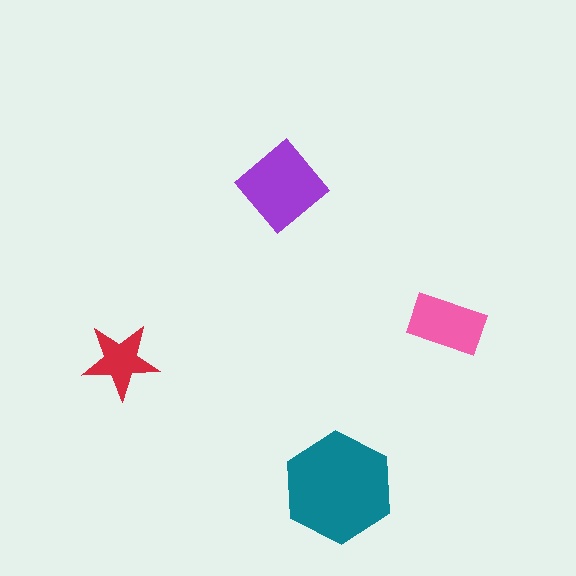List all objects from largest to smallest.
The teal hexagon, the purple diamond, the pink rectangle, the red star.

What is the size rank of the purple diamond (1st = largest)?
2nd.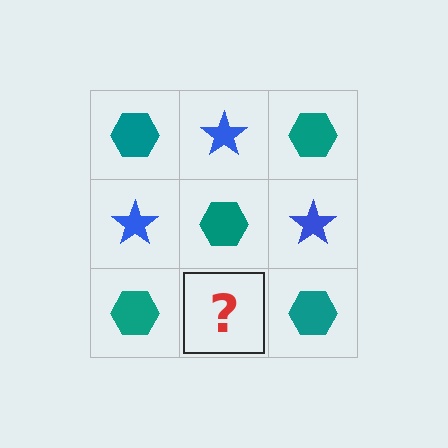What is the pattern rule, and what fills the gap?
The rule is that it alternates teal hexagon and blue star in a checkerboard pattern. The gap should be filled with a blue star.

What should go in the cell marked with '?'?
The missing cell should contain a blue star.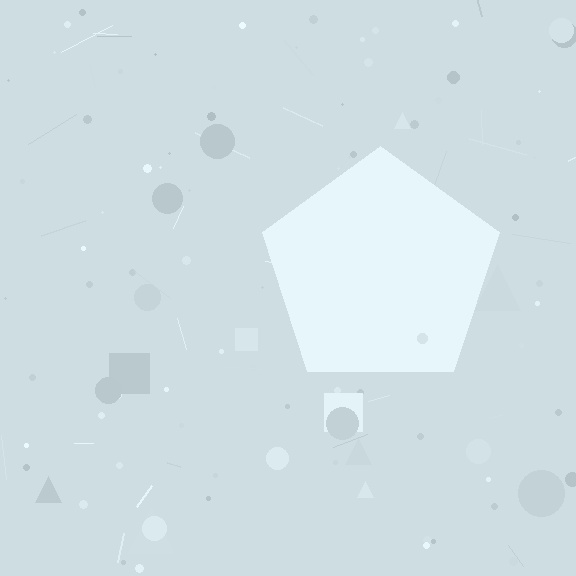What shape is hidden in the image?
A pentagon is hidden in the image.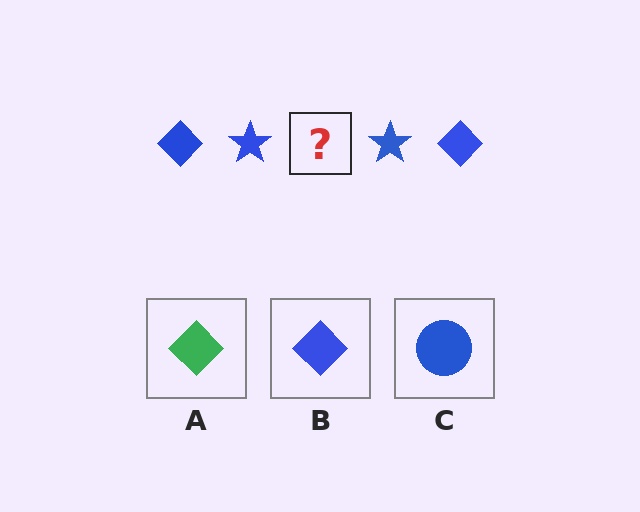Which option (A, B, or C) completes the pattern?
B.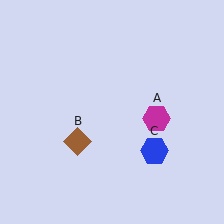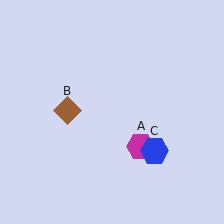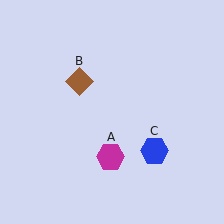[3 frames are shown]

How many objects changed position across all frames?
2 objects changed position: magenta hexagon (object A), brown diamond (object B).